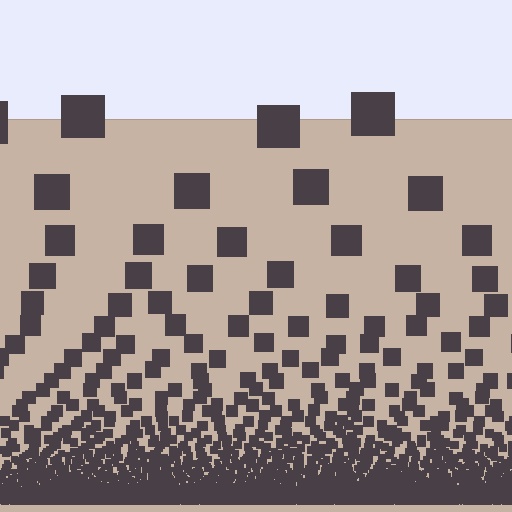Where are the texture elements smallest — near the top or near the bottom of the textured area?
Near the bottom.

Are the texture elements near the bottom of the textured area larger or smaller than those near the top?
Smaller. The gradient is inverted — elements near the bottom are smaller and denser.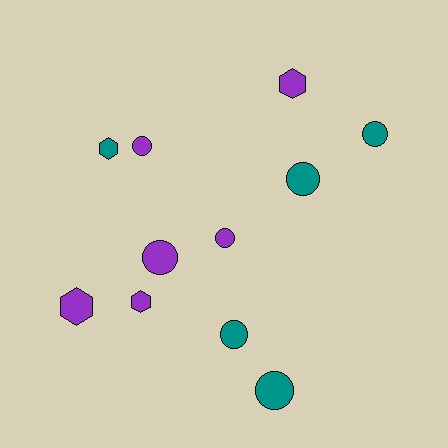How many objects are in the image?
There are 11 objects.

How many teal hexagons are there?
There is 1 teal hexagon.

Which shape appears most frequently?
Circle, with 7 objects.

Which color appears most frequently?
Purple, with 6 objects.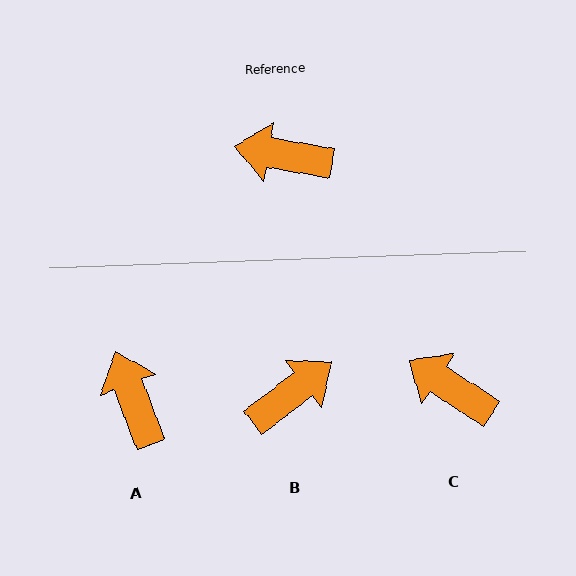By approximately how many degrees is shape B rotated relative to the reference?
Approximately 132 degrees clockwise.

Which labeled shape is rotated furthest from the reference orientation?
B, about 132 degrees away.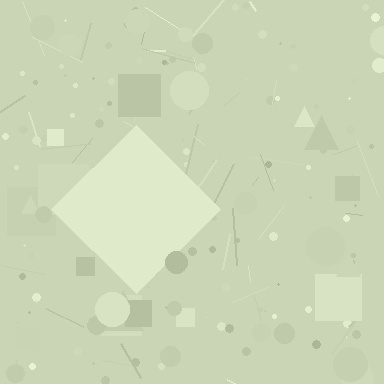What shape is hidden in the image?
A diamond is hidden in the image.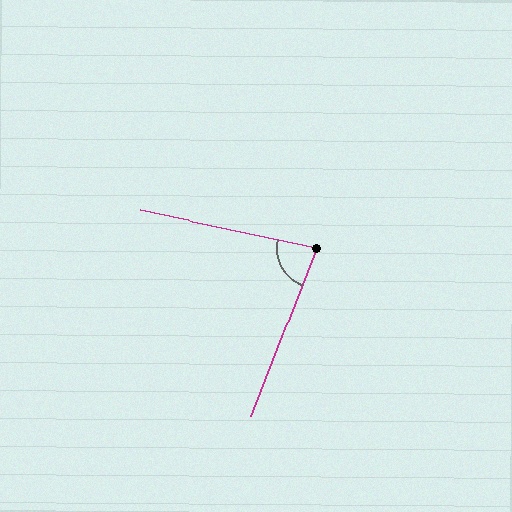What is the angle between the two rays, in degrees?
Approximately 80 degrees.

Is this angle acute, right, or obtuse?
It is acute.